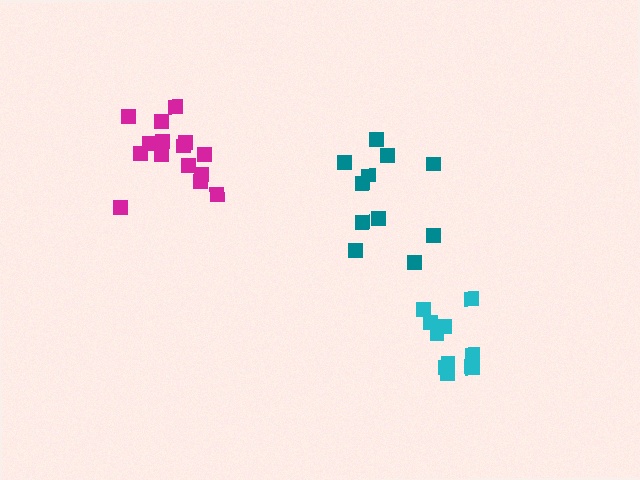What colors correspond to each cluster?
The clusters are colored: magenta, teal, cyan.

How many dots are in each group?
Group 1: 15 dots, Group 2: 11 dots, Group 3: 11 dots (37 total).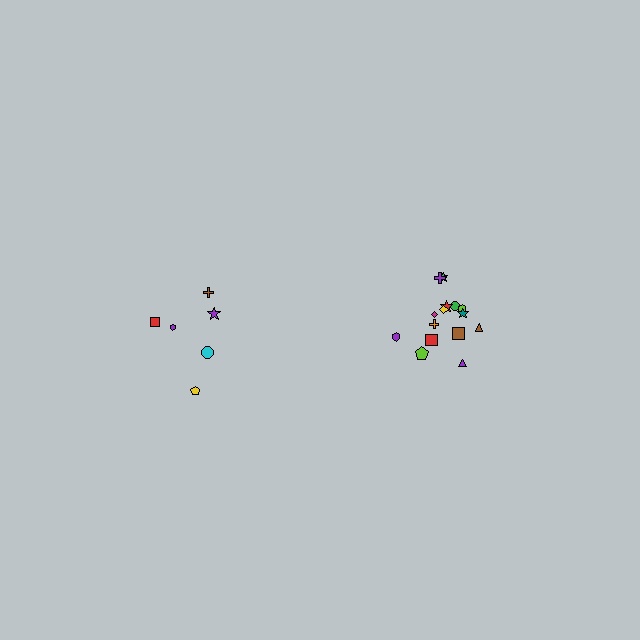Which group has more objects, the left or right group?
The right group.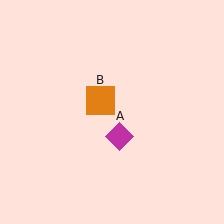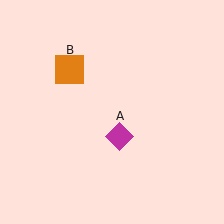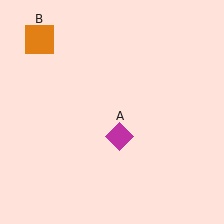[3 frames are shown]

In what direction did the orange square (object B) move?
The orange square (object B) moved up and to the left.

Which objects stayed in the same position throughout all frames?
Magenta diamond (object A) remained stationary.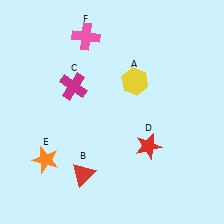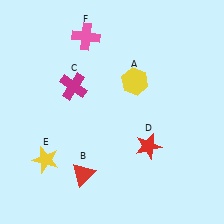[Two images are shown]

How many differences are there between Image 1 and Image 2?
There is 1 difference between the two images.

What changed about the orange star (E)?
In Image 1, E is orange. In Image 2, it changed to yellow.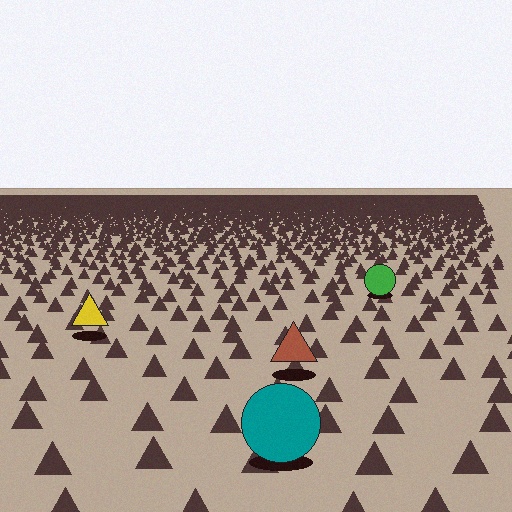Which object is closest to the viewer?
The teal circle is closest. The texture marks near it are larger and more spread out.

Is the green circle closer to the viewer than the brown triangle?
No. The brown triangle is closer — you can tell from the texture gradient: the ground texture is coarser near it.